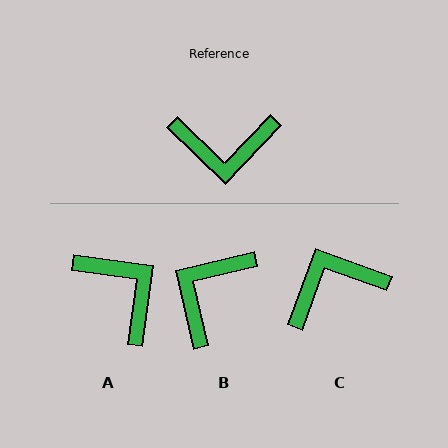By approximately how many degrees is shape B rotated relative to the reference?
Approximately 123 degrees clockwise.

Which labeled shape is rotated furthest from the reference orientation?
C, about 156 degrees away.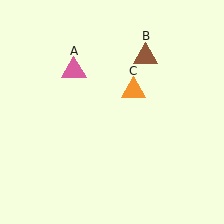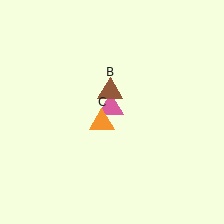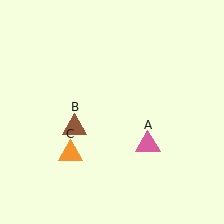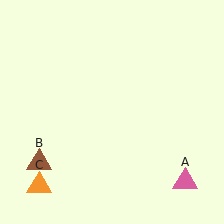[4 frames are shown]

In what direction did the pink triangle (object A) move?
The pink triangle (object A) moved down and to the right.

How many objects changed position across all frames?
3 objects changed position: pink triangle (object A), brown triangle (object B), orange triangle (object C).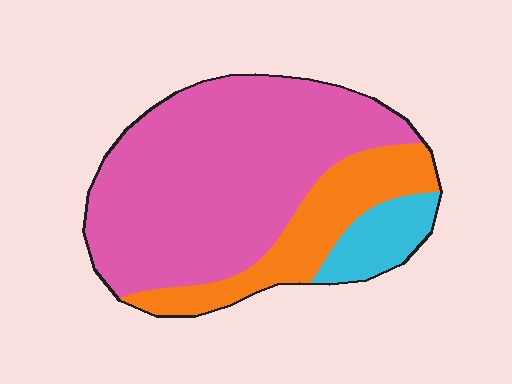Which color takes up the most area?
Pink, at roughly 70%.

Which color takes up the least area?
Cyan, at roughly 10%.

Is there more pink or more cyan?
Pink.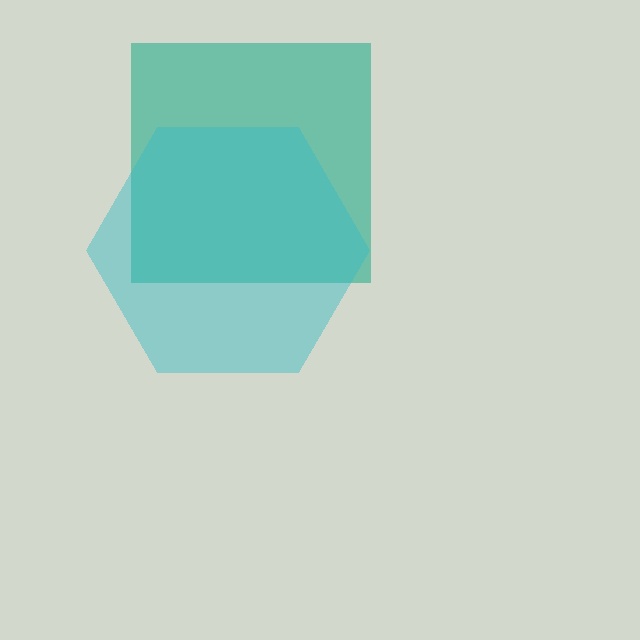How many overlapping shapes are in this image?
There are 2 overlapping shapes in the image.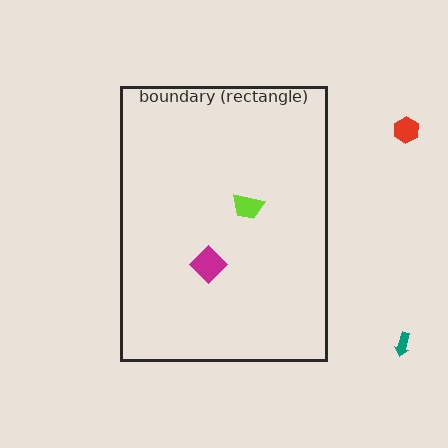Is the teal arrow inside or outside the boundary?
Outside.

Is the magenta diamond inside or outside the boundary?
Inside.